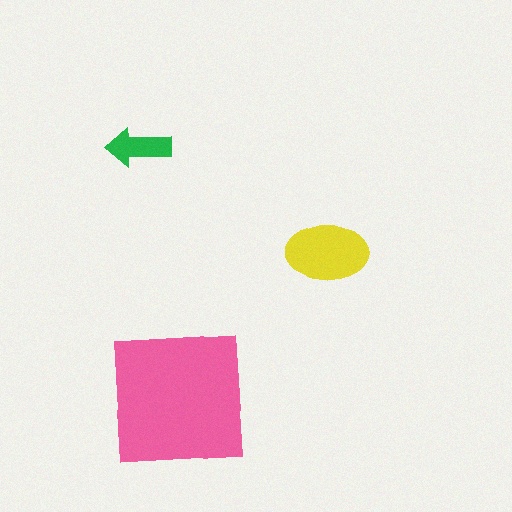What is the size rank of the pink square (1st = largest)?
1st.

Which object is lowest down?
The pink square is bottommost.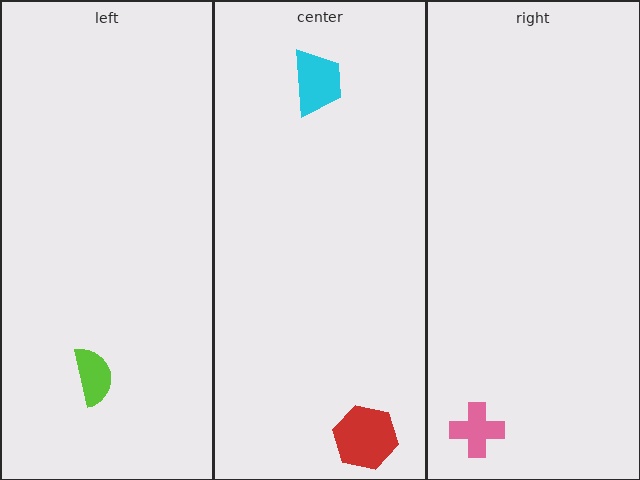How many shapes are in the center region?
2.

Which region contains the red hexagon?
The center region.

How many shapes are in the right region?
1.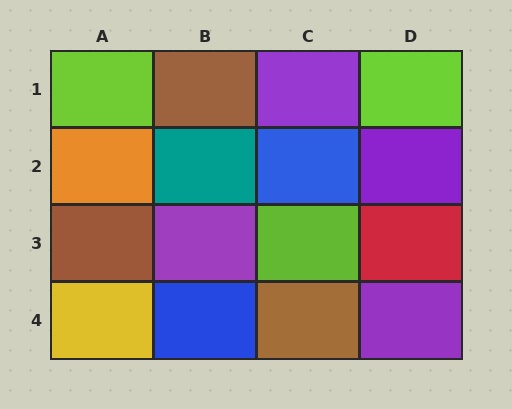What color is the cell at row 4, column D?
Purple.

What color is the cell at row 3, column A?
Brown.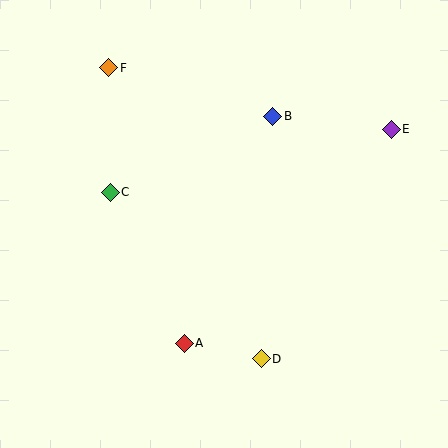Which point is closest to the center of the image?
Point C at (110, 192) is closest to the center.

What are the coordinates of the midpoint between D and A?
The midpoint between D and A is at (223, 351).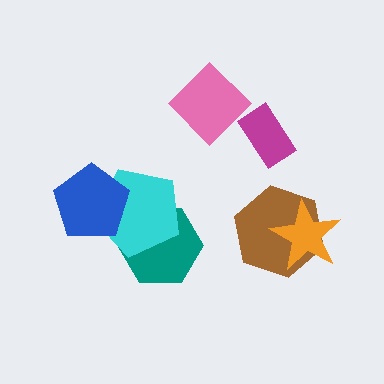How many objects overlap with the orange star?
1 object overlaps with the orange star.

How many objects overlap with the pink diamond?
0 objects overlap with the pink diamond.